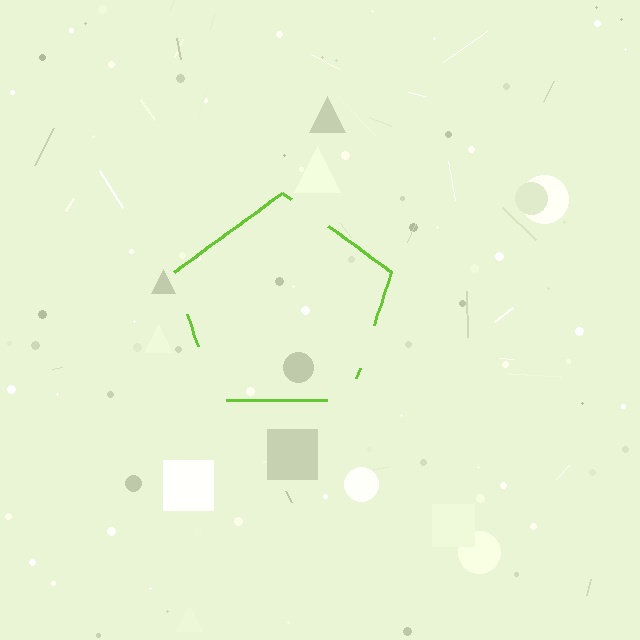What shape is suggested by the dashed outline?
The dashed outline suggests a pentagon.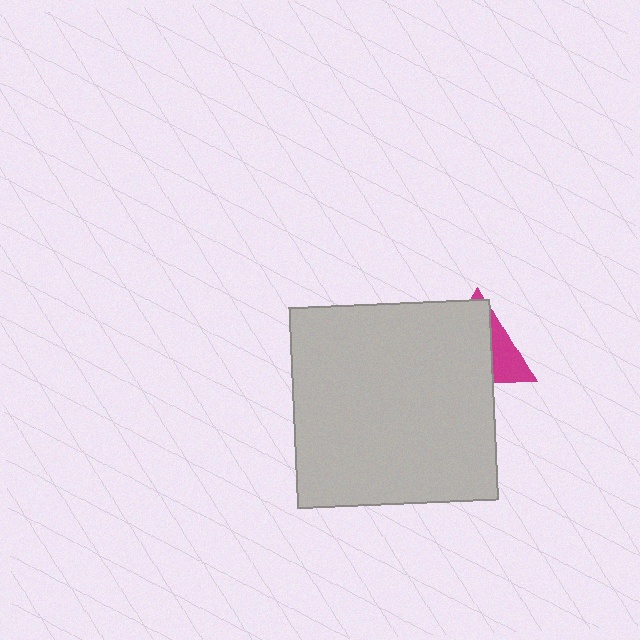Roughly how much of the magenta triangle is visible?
A small part of it is visible (roughly 31%).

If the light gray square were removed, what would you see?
You would see the complete magenta triangle.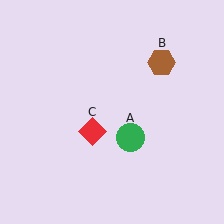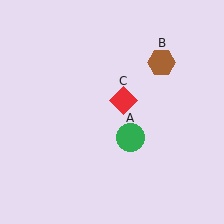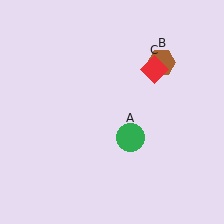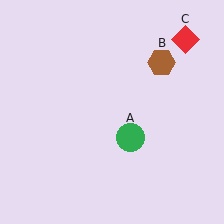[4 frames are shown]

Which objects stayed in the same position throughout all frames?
Green circle (object A) and brown hexagon (object B) remained stationary.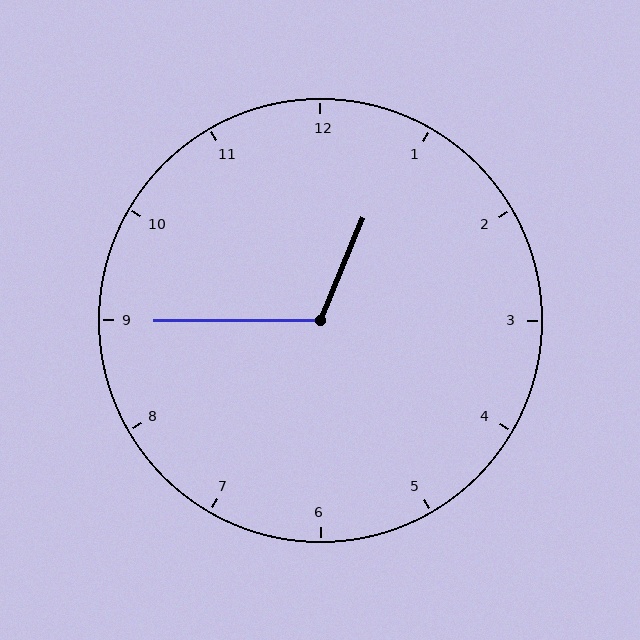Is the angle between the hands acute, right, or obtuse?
It is obtuse.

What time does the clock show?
12:45.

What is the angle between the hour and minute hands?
Approximately 112 degrees.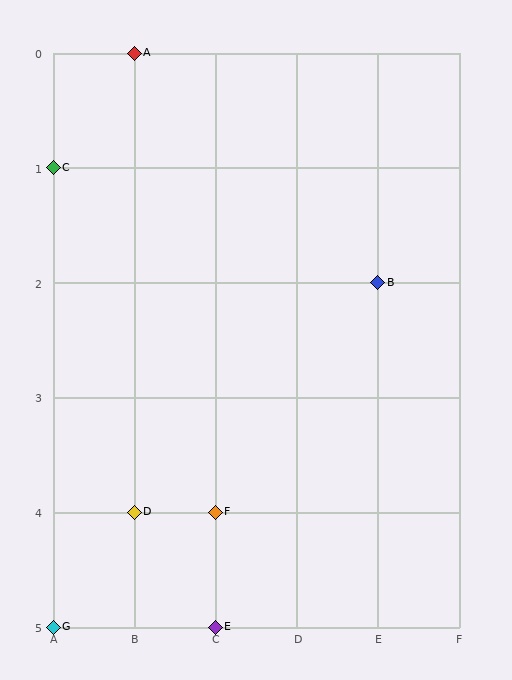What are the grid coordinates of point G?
Point G is at grid coordinates (A, 5).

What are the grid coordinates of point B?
Point B is at grid coordinates (E, 2).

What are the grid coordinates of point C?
Point C is at grid coordinates (A, 1).